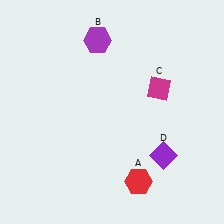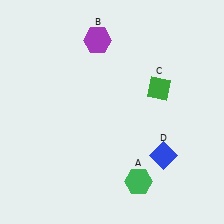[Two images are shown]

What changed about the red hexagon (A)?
In Image 1, A is red. In Image 2, it changed to green.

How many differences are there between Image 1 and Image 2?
There are 3 differences between the two images.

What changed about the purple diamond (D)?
In Image 1, D is purple. In Image 2, it changed to blue.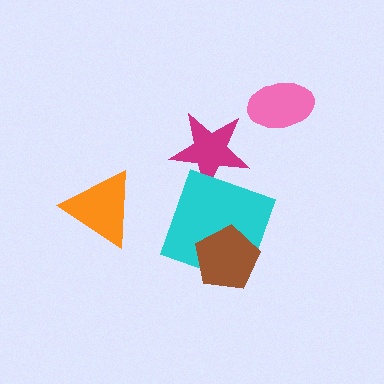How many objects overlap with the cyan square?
2 objects overlap with the cyan square.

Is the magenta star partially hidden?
Yes, it is partially covered by another shape.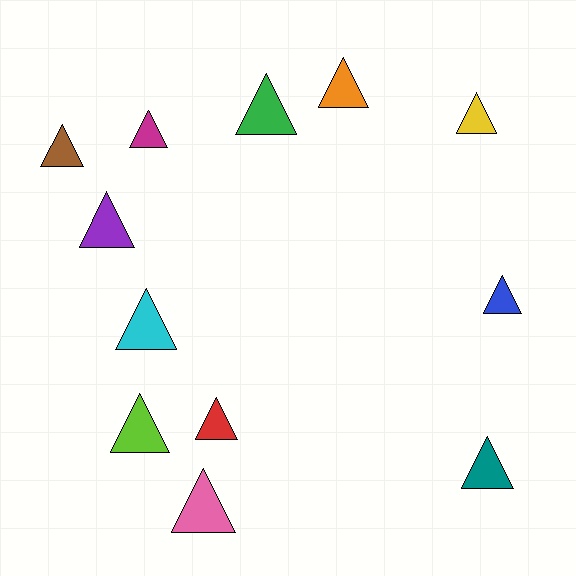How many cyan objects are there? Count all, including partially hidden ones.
There is 1 cyan object.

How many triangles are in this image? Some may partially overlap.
There are 12 triangles.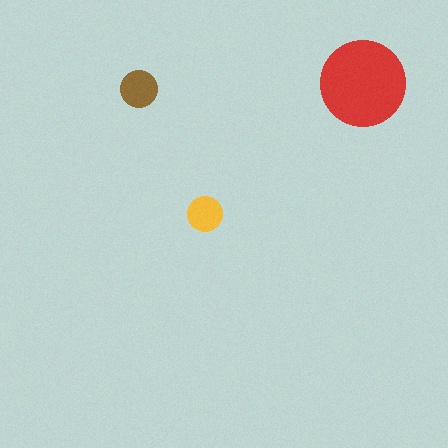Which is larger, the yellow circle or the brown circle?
The brown one.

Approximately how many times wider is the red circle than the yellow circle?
About 2.5 times wider.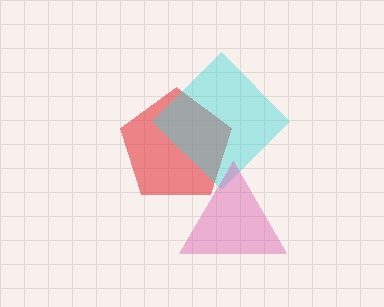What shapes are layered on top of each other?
The layered shapes are: a red pentagon, a cyan diamond, a pink triangle.